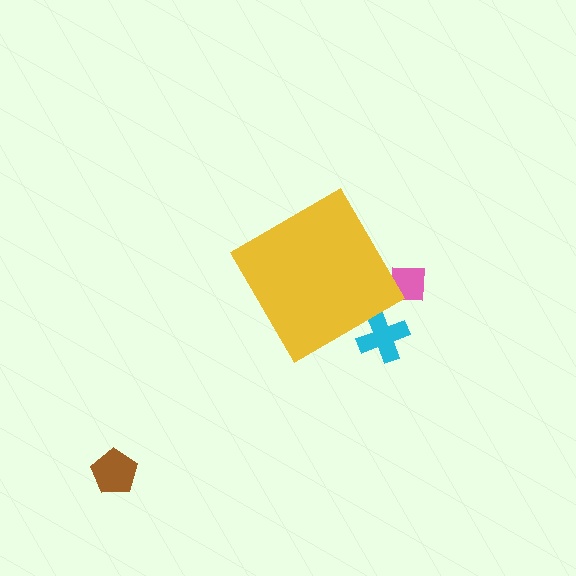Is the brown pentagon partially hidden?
No, the brown pentagon is fully visible.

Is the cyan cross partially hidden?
Yes, the cyan cross is partially hidden behind the yellow diamond.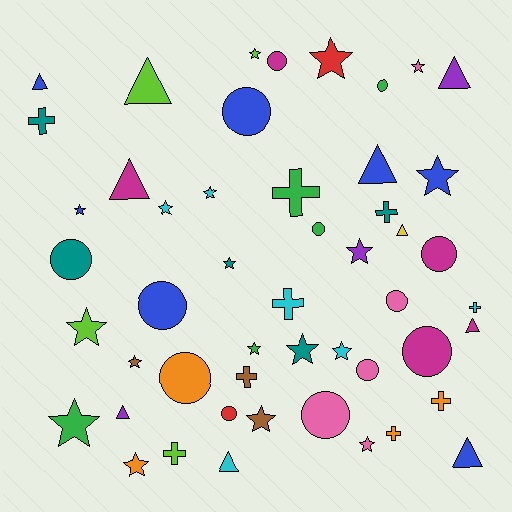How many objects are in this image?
There are 50 objects.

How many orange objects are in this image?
There are 4 orange objects.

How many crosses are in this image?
There are 9 crosses.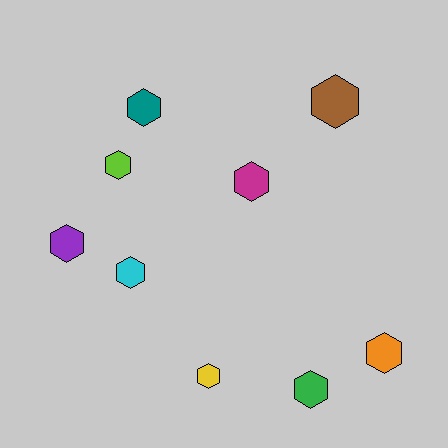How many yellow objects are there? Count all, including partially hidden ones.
There is 1 yellow object.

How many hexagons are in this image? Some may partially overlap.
There are 9 hexagons.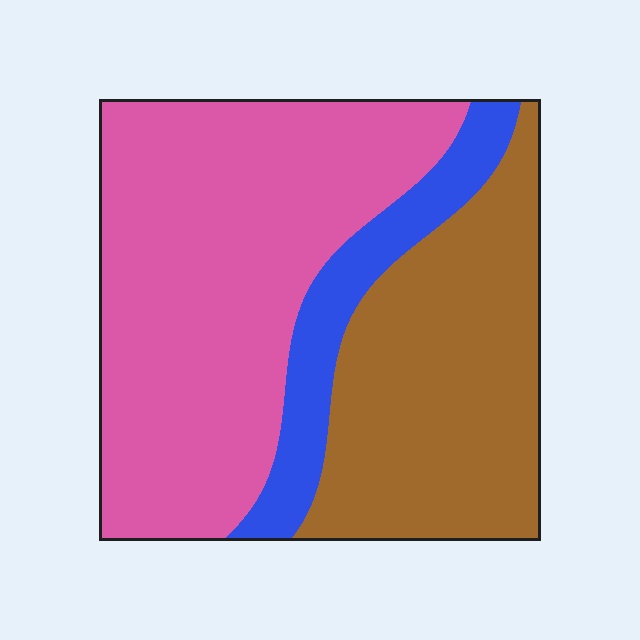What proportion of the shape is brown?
Brown takes up about one third (1/3) of the shape.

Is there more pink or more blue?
Pink.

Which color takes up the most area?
Pink, at roughly 50%.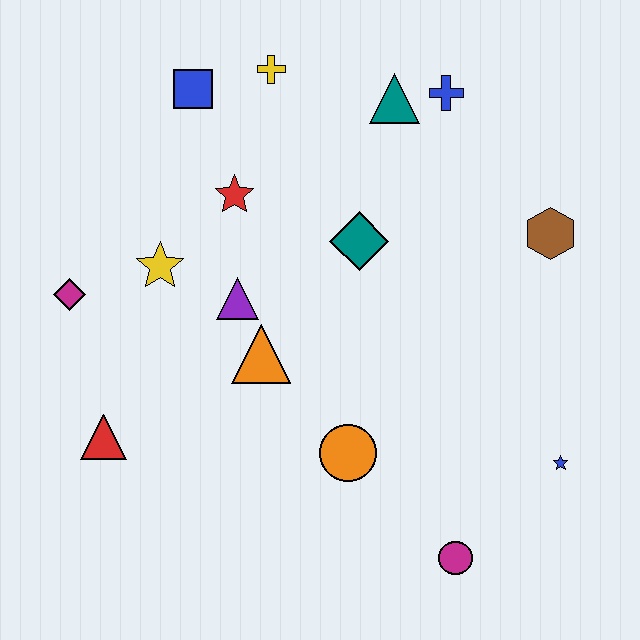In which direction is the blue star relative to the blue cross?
The blue star is below the blue cross.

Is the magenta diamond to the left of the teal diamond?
Yes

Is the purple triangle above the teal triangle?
No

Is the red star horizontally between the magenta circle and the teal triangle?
No